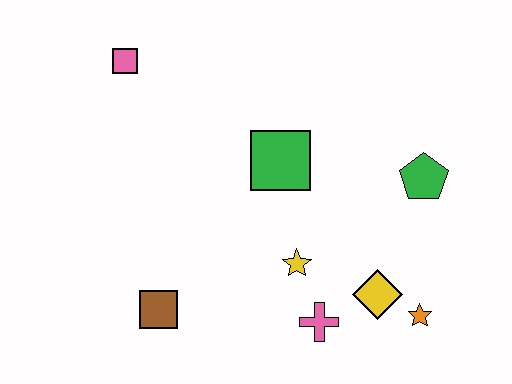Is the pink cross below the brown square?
Yes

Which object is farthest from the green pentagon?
The pink square is farthest from the green pentagon.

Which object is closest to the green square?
The yellow star is closest to the green square.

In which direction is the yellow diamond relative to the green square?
The yellow diamond is below the green square.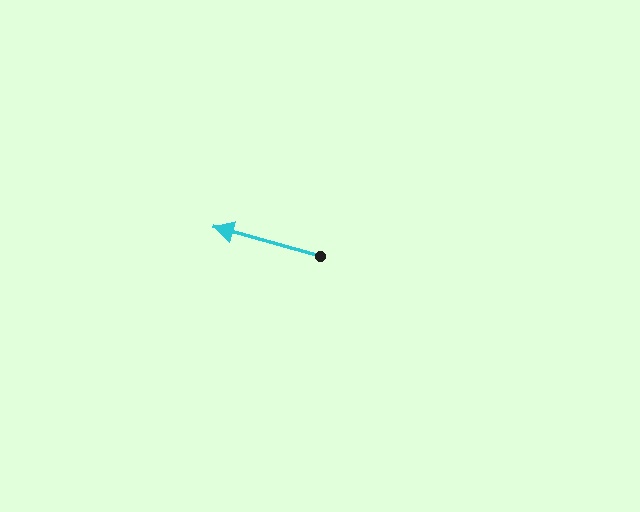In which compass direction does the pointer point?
West.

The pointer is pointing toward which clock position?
Roughly 10 o'clock.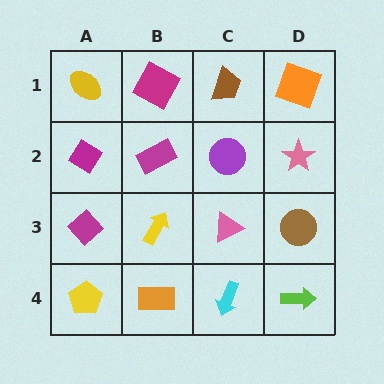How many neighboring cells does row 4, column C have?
3.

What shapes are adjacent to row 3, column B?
A magenta rectangle (row 2, column B), an orange rectangle (row 4, column B), a magenta diamond (row 3, column A), a pink triangle (row 3, column C).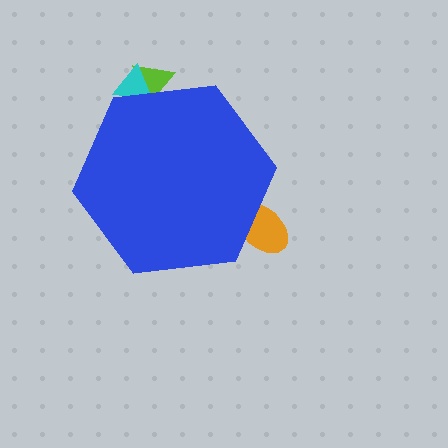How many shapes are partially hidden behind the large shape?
3 shapes are partially hidden.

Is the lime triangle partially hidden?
Yes, the lime triangle is partially hidden behind the blue hexagon.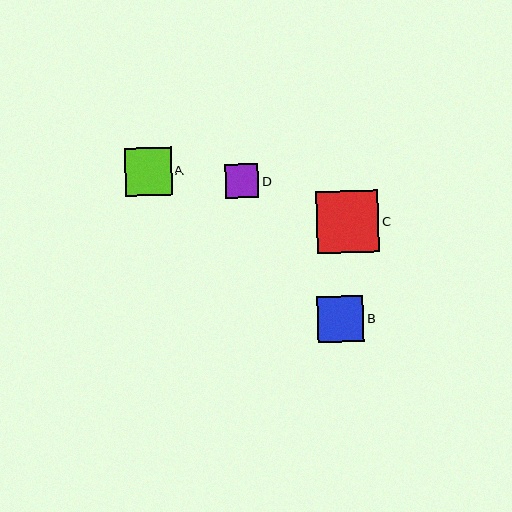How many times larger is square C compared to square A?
Square C is approximately 1.3 times the size of square A.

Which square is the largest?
Square C is the largest with a size of approximately 62 pixels.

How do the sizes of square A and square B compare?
Square A and square B are approximately the same size.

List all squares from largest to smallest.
From largest to smallest: C, A, B, D.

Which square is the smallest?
Square D is the smallest with a size of approximately 33 pixels.